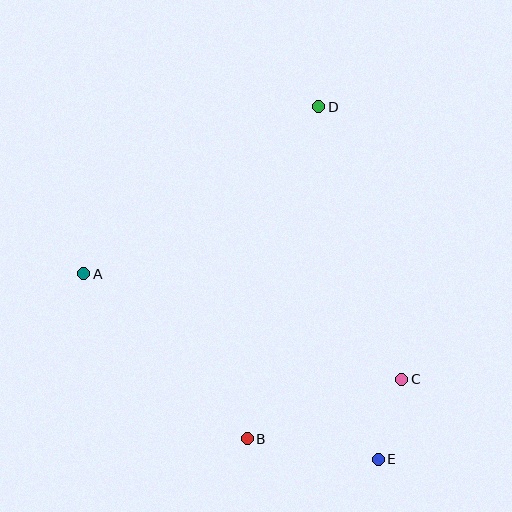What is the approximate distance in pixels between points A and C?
The distance between A and C is approximately 335 pixels.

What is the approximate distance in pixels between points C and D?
The distance between C and D is approximately 285 pixels.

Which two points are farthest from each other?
Points D and E are farthest from each other.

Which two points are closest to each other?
Points C and E are closest to each other.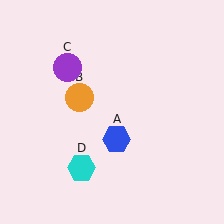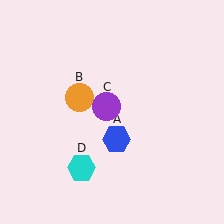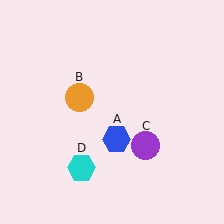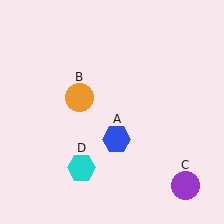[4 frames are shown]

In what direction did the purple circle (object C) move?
The purple circle (object C) moved down and to the right.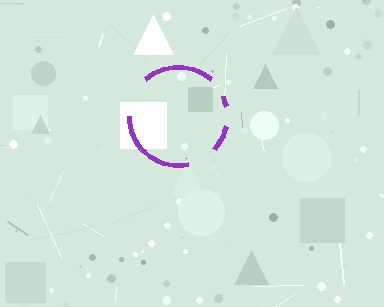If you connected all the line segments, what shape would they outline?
They would outline a circle.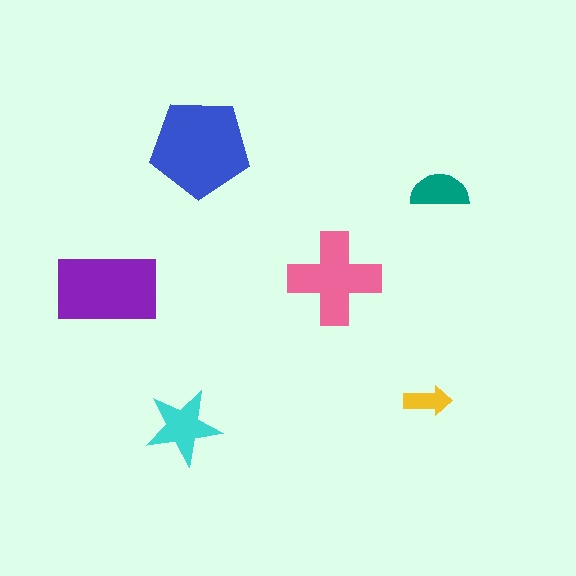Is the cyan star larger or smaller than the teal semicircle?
Larger.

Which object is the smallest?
The yellow arrow.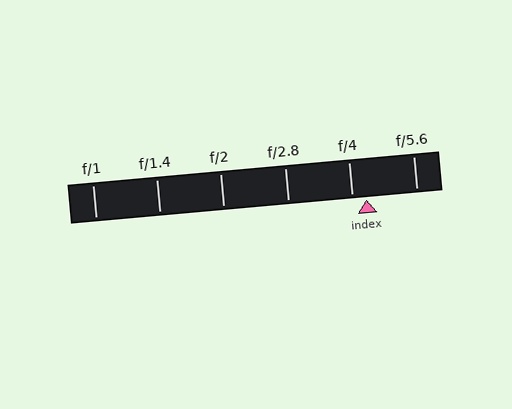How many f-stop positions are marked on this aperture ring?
There are 6 f-stop positions marked.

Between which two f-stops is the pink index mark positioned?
The index mark is between f/4 and f/5.6.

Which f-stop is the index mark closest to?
The index mark is closest to f/4.